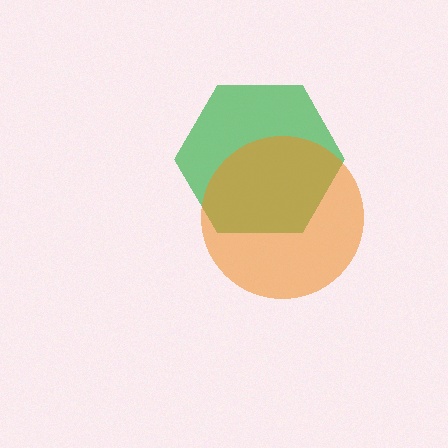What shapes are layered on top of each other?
The layered shapes are: a green hexagon, an orange circle.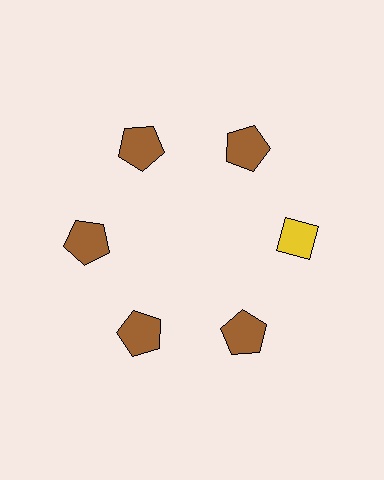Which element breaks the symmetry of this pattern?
The yellow diamond at roughly the 3 o'clock position breaks the symmetry. All other shapes are brown pentagons.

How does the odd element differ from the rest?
It differs in both color (yellow instead of brown) and shape (diamond instead of pentagon).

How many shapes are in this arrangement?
There are 6 shapes arranged in a ring pattern.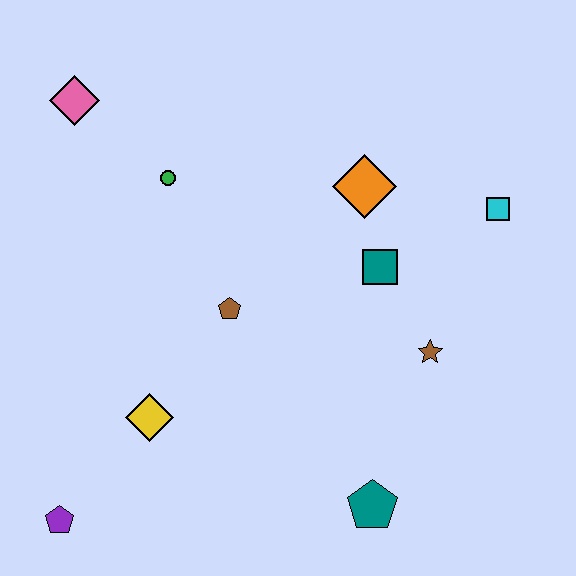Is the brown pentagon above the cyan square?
No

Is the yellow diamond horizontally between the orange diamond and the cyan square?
No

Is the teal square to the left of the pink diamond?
No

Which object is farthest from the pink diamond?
The teal pentagon is farthest from the pink diamond.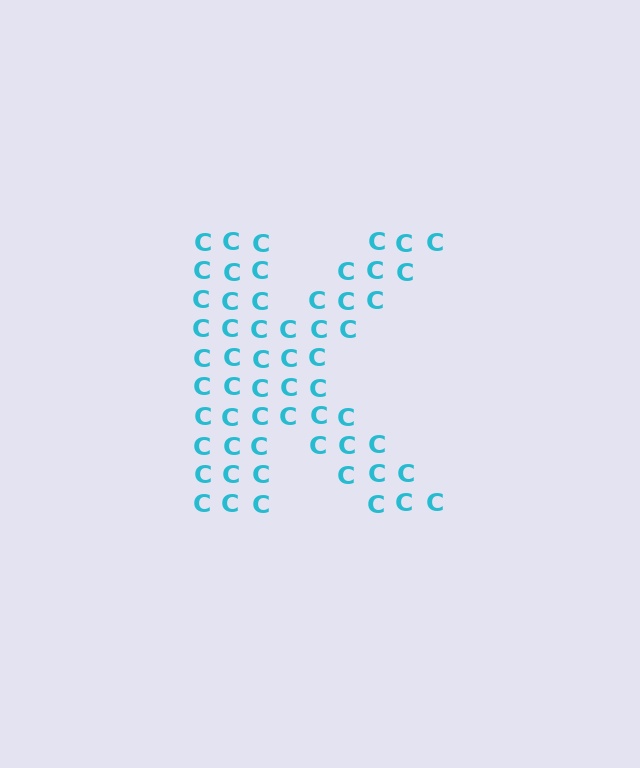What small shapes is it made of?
It is made of small letter C's.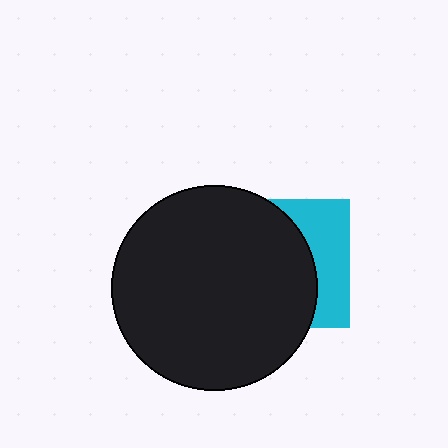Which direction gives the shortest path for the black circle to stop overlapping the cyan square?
Moving left gives the shortest separation.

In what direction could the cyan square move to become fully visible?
The cyan square could move right. That would shift it out from behind the black circle entirely.